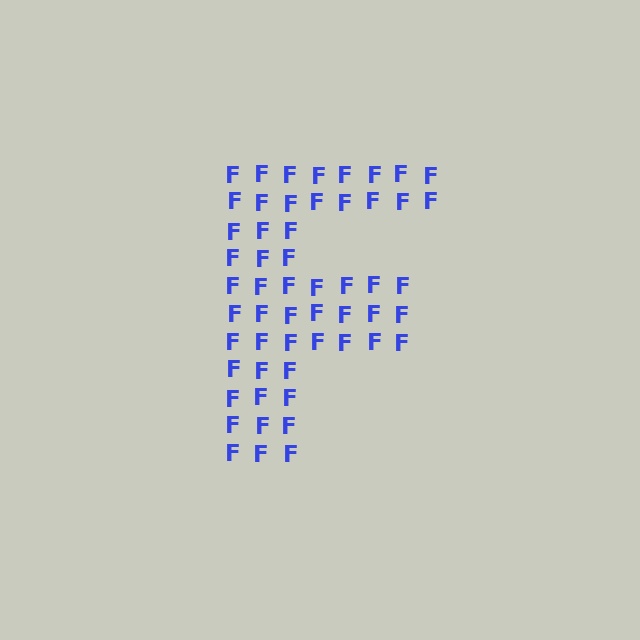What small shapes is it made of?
It is made of small letter F's.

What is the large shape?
The large shape is the letter F.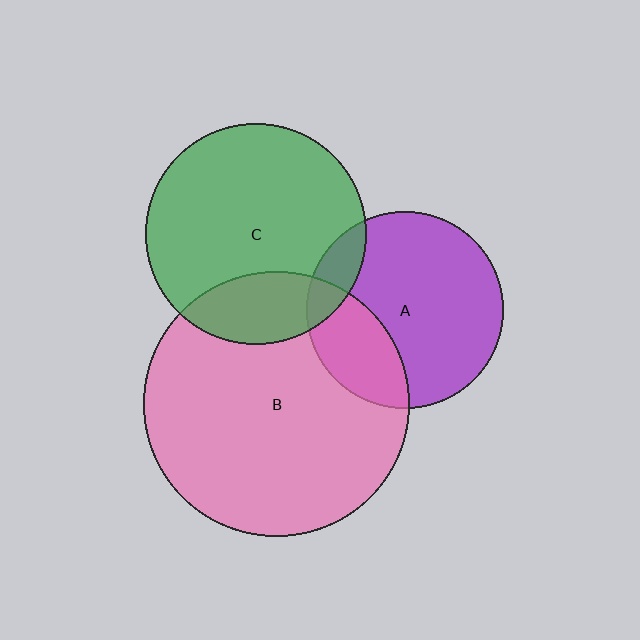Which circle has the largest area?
Circle B (pink).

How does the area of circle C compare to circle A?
Approximately 1.3 times.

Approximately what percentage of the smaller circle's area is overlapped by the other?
Approximately 20%.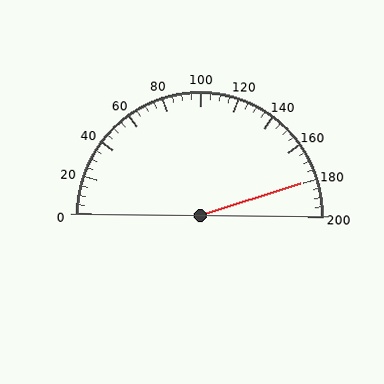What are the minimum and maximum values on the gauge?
The gauge ranges from 0 to 200.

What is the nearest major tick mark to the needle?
The nearest major tick mark is 180.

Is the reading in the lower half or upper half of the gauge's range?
The reading is in the upper half of the range (0 to 200).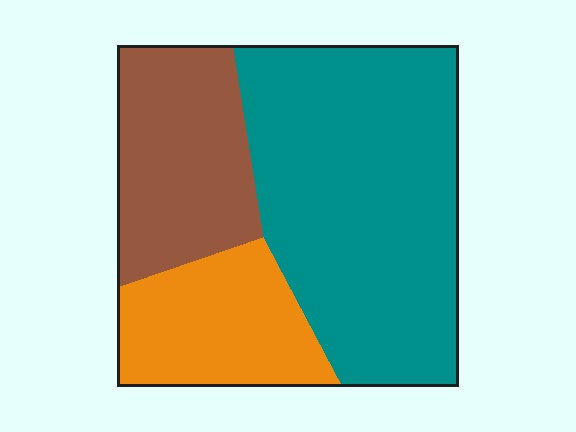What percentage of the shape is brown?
Brown covers around 25% of the shape.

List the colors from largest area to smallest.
From largest to smallest: teal, brown, orange.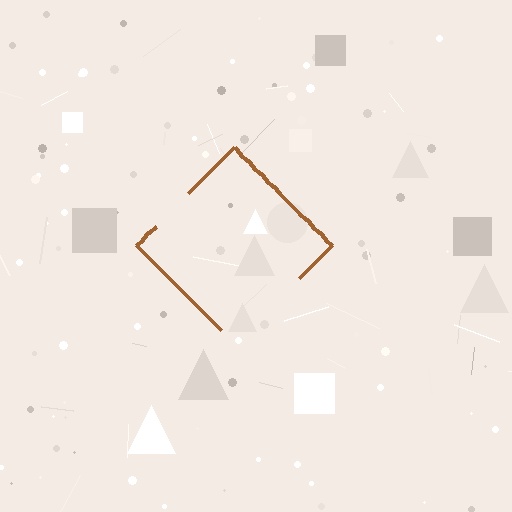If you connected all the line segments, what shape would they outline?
They would outline a diamond.